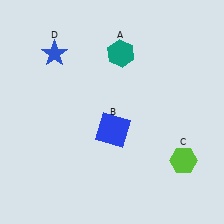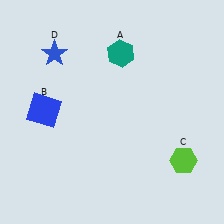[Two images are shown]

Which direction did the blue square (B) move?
The blue square (B) moved left.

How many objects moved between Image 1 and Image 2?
1 object moved between the two images.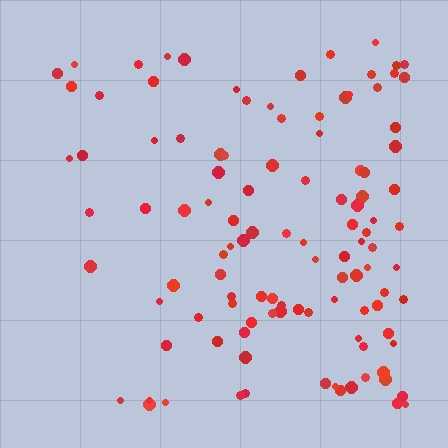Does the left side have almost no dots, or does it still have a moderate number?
Still a moderate number, just noticeably fewer than the right.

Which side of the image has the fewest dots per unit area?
The left.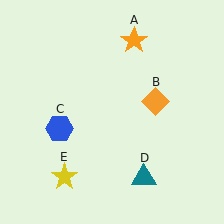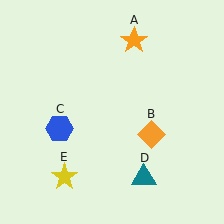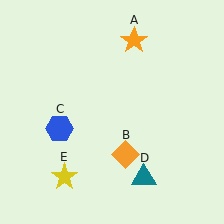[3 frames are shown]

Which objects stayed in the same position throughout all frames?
Orange star (object A) and blue hexagon (object C) and teal triangle (object D) and yellow star (object E) remained stationary.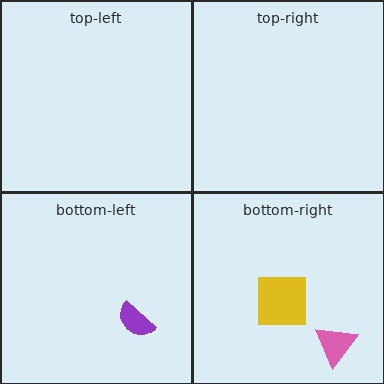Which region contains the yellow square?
The bottom-right region.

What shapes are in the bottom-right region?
The yellow square, the pink triangle.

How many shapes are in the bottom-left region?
1.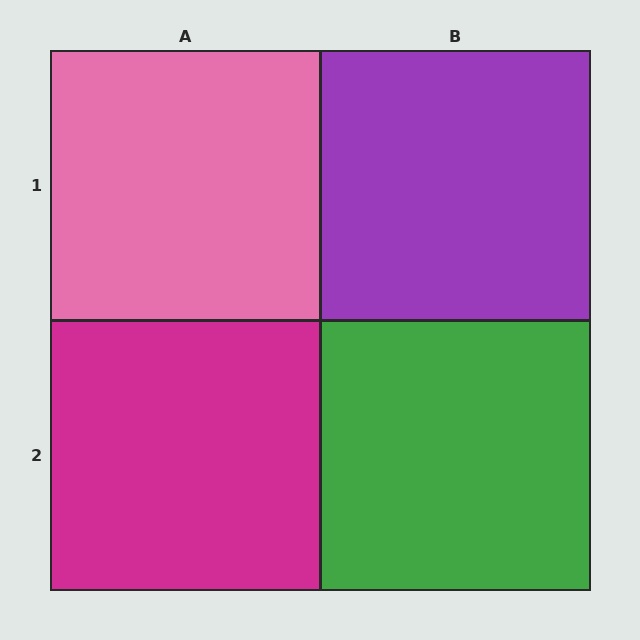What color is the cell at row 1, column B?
Purple.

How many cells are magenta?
1 cell is magenta.